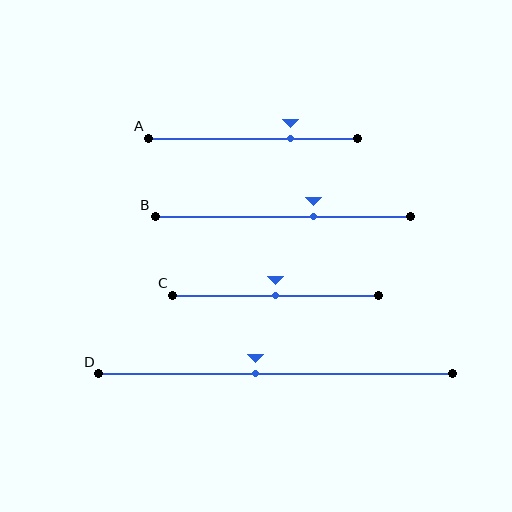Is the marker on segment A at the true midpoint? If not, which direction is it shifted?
No, the marker on segment A is shifted to the right by about 18% of the segment length.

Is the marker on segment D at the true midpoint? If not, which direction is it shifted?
No, the marker on segment D is shifted to the left by about 6% of the segment length.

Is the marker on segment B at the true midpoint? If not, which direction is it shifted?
No, the marker on segment B is shifted to the right by about 12% of the segment length.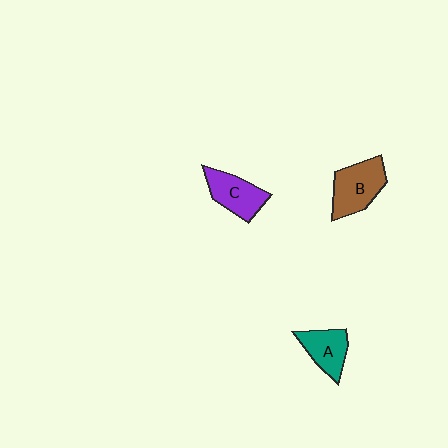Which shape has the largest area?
Shape B (brown).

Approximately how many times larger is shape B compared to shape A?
Approximately 1.3 times.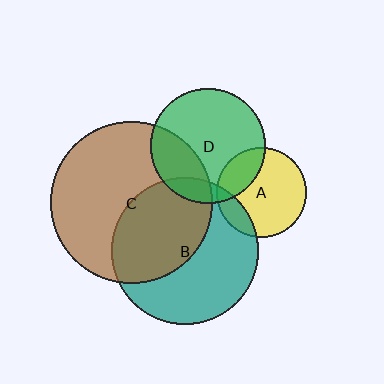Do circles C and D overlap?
Yes.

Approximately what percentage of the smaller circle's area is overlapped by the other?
Approximately 30%.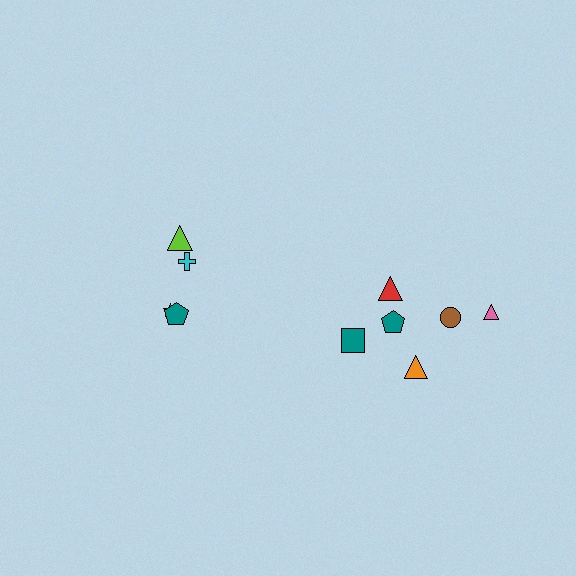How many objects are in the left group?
There are 4 objects.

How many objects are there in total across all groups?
There are 10 objects.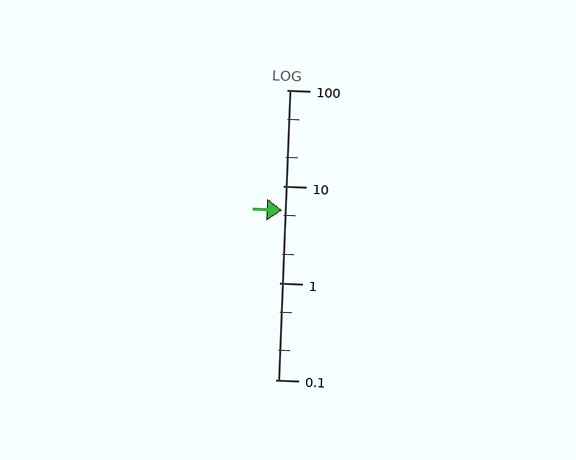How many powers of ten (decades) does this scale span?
The scale spans 3 decades, from 0.1 to 100.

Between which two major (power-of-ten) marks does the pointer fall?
The pointer is between 1 and 10.